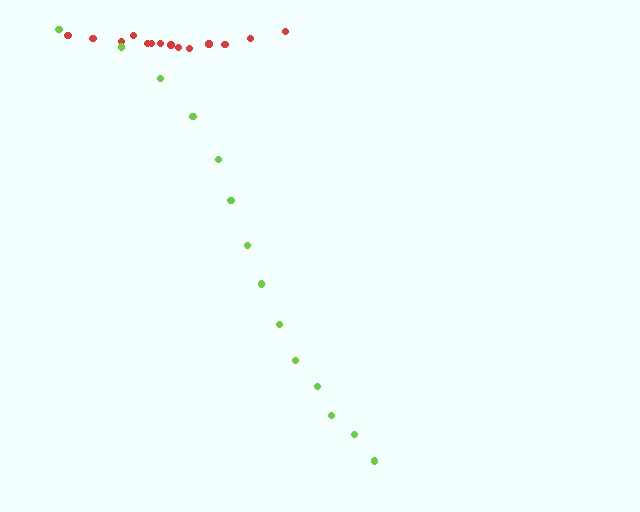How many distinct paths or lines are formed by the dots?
There are 2 distinct paths.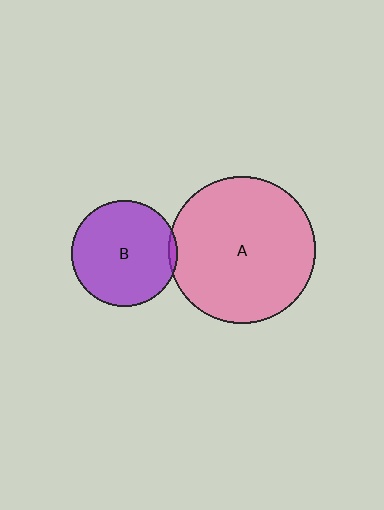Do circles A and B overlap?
Yes.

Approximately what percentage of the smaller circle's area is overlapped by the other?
Approximately 5%.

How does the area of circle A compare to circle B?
Approximately 1.9 times.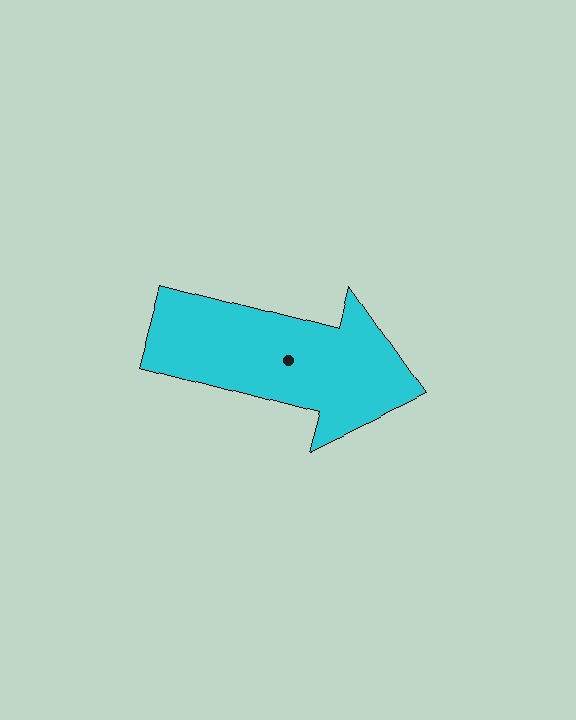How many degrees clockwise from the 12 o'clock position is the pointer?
Approximately 105 degrees.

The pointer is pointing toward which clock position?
Roughly 3 o'clock.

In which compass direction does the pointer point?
East.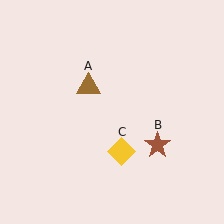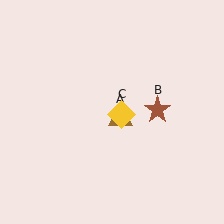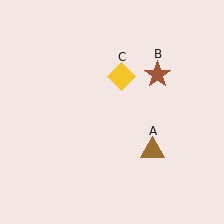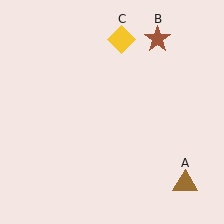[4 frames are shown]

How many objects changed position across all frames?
3 objects changed position: brown triangle (object A), brown star (object B), yellow diamond (object C).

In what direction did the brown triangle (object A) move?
The brown triangle (object A) moved down and to the right.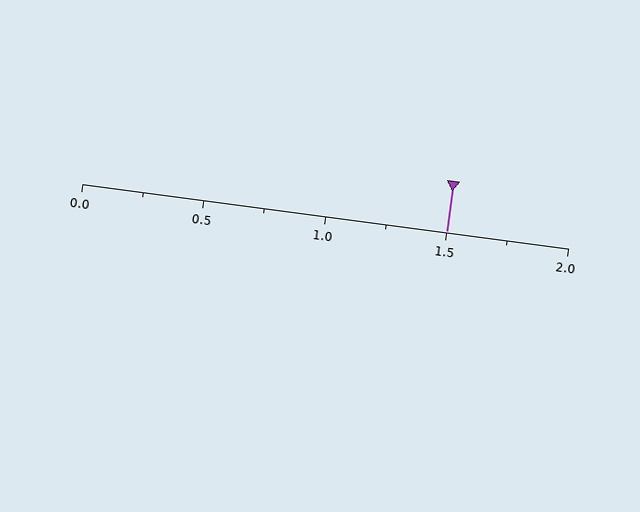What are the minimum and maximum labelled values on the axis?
The axis runs from 0.0 to 2.0.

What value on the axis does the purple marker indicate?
The marker indicates approximately 1.5.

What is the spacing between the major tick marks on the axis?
The major ticks are spaced 0.5 apart.